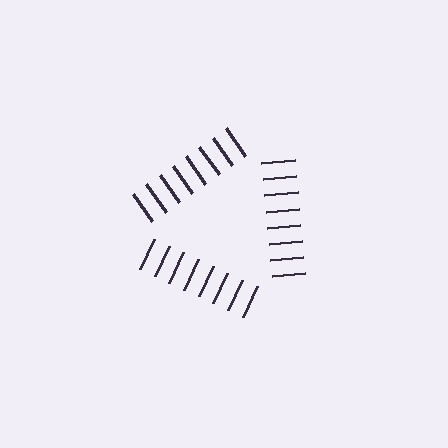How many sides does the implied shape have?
3 sides — the line-ends trace a triangle.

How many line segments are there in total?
24 — 8 along each of the 3 edges.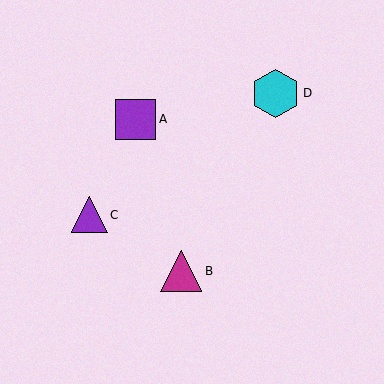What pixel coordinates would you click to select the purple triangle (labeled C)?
Click at (89, 215) to select the purple triangle C.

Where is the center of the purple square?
The center of the purple square is at (136, 119).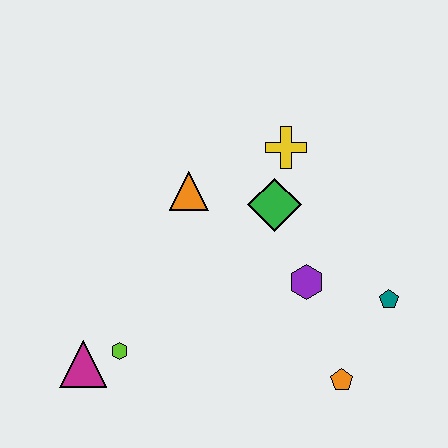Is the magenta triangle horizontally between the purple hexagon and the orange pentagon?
No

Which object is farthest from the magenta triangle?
The teal pentagon is farthest from the magenta triangle.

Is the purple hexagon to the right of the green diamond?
Yes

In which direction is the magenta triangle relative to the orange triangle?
The magenta triangle is below the orange triangle.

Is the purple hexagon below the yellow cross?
Yes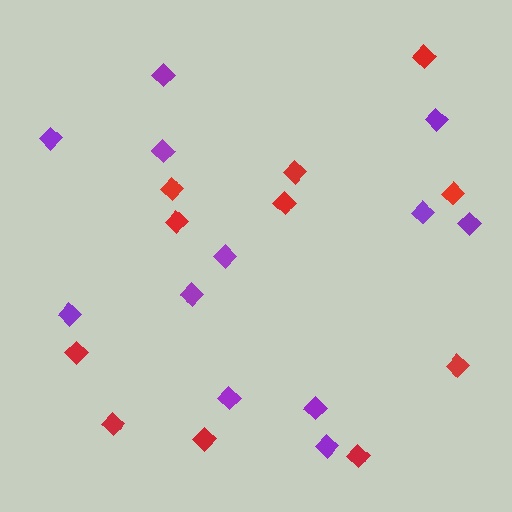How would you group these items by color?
There are 2 groups: one group of purple diamonds (12) and one group of red diamonds (11).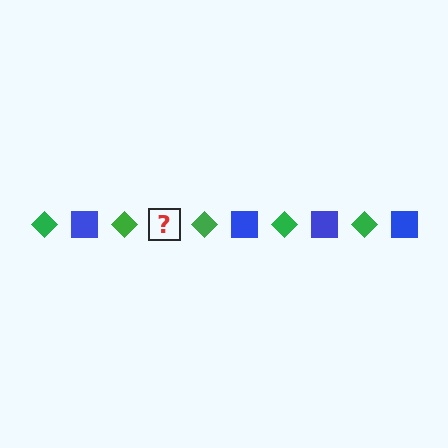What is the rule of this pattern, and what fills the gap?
The rule is that the pattern alternates between green diamond and blue square. The gap should be filled with a blue square.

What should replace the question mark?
The question mark should be replaced with a blue square.